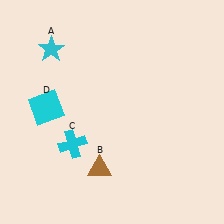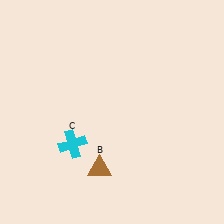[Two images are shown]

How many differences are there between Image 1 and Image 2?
There are 2 differences between the two images.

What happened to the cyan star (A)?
The cyan star (A) was removed in Image 2. It was in the top-left area of Image 1.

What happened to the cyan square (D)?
The cyan square (D) was removed in Image 2. It was in the top-left area of Image 1.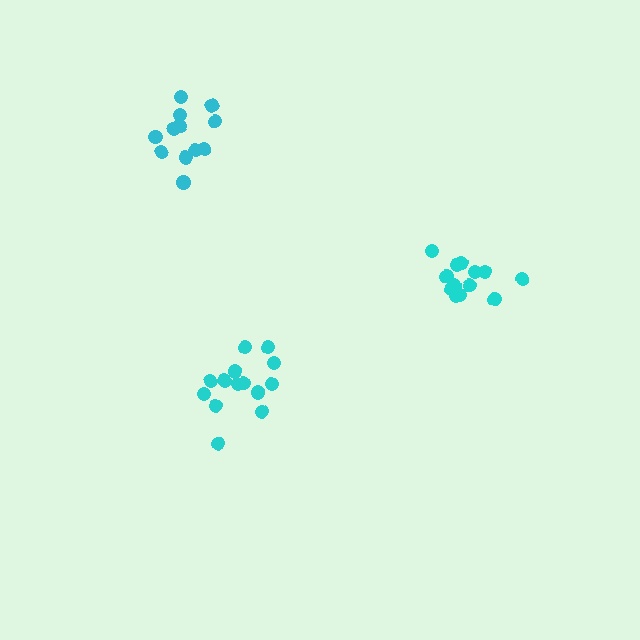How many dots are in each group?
Group 1: 12 dots, Group 2: 13 dots, Group 3: 14 dots (39 total).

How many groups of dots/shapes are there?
There are 3 groups.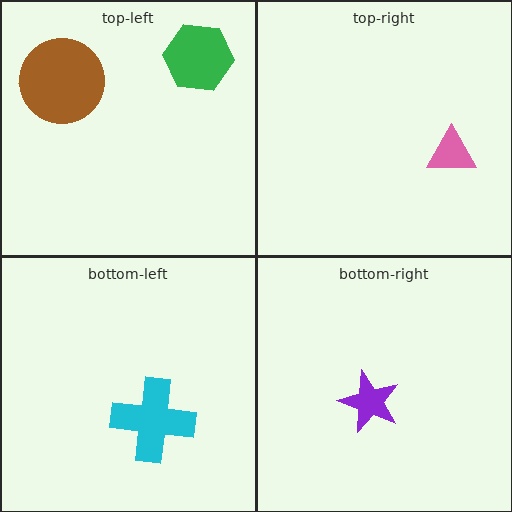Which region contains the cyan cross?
The bottom-left region.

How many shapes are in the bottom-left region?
1.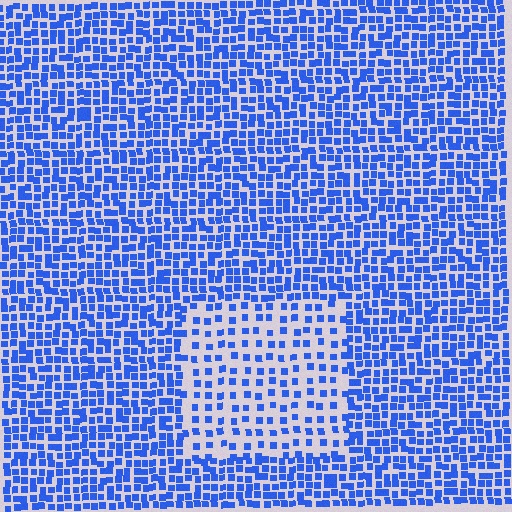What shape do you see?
I see a rectangle.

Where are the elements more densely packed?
The elements are more densely packed outside the rectangle boundary.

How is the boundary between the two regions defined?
The boundary is defined by a change in element density (approximately 2.1x ratio). All elements are the same color, size, and shape.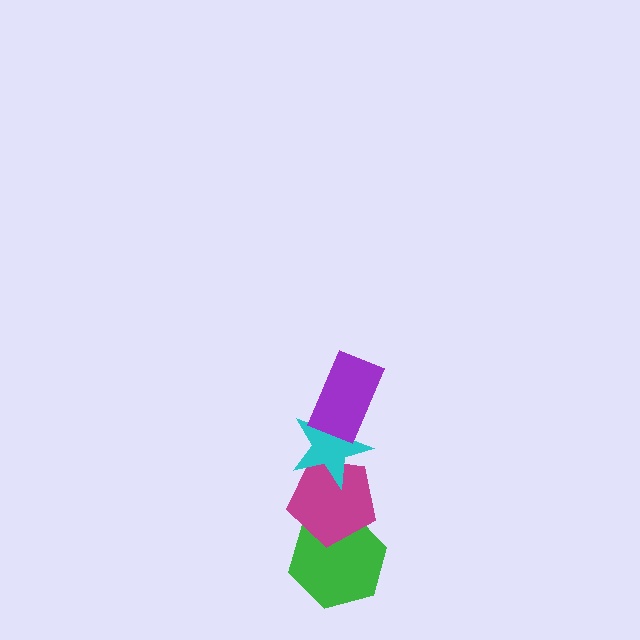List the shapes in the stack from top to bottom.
From top to bottom: the purple rectangle, the cyan star, the magenta pentagon, the green hexagon.